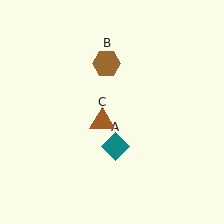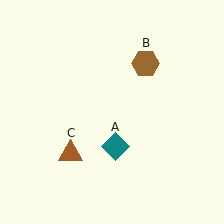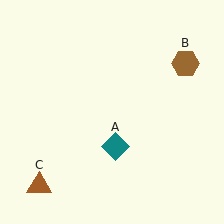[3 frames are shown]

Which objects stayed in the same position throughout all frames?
Teal diamond (object A) remained stationary.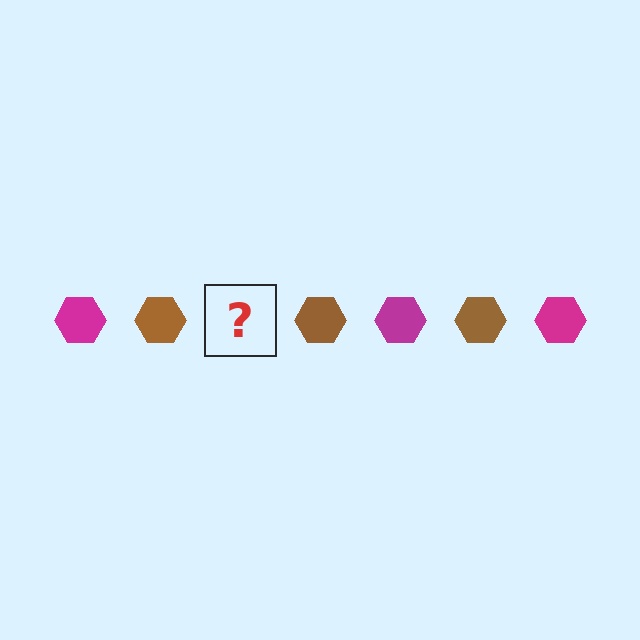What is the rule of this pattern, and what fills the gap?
The rule is that the pattern cycles through magenta, brown hexagons. The gap should be filled with a magenta hexagon.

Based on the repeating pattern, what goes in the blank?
The blank should be a magenta hexagon.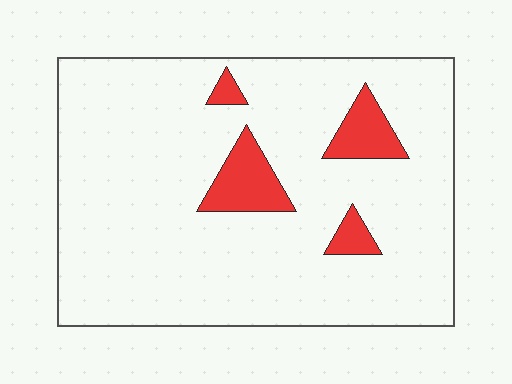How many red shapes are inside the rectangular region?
4.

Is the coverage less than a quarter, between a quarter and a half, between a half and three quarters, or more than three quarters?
Less than a quarter.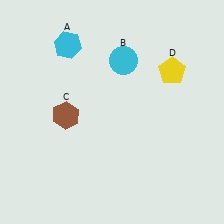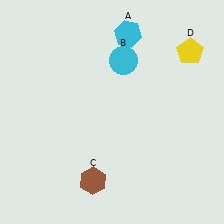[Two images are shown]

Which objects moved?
The objects that moved are: the cyan hexagon (A), the brown hexagon (C), the yellow pentagon (D).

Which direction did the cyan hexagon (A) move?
The cyan hexagon (A) moved right.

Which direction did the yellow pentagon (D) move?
The yellow pentagon (D) moved up.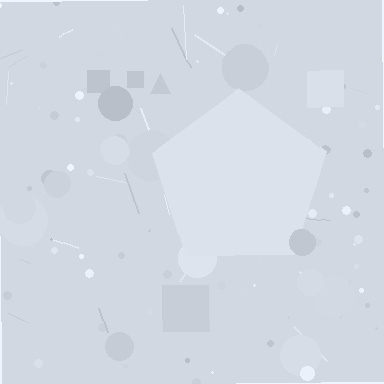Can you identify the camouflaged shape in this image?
The camouflaged shape is a pentagon.